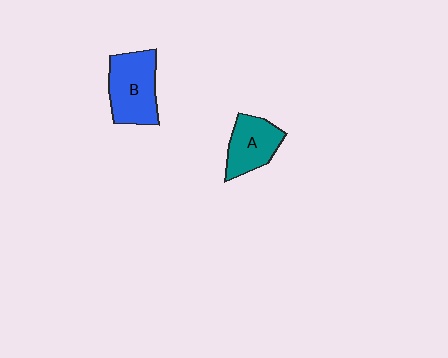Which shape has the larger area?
Shape B (blue).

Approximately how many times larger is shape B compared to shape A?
Approximately 1.3 times.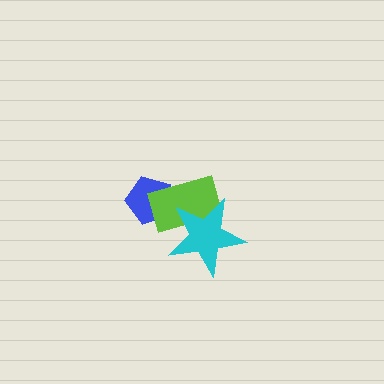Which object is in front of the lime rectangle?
The cyan star is in front of the lime rectangle.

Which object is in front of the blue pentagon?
The lime rectangle is in front of the blue pentagon.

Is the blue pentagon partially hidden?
Yes, it is partially covered by another shape.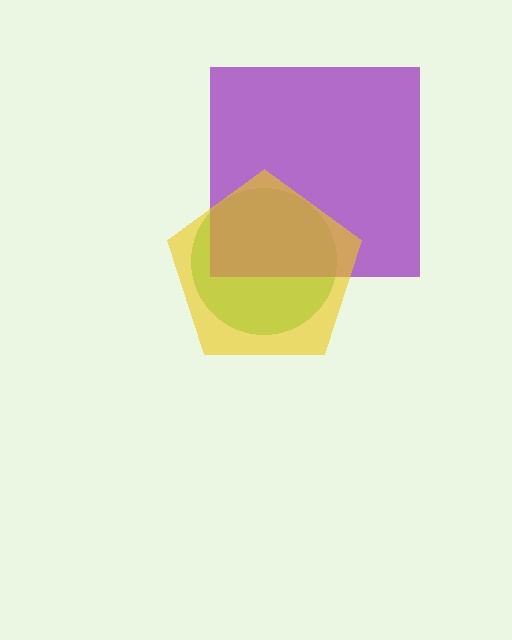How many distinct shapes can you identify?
There are 3 distinct shapes: a green circle, a purple square, a yellow pentagon.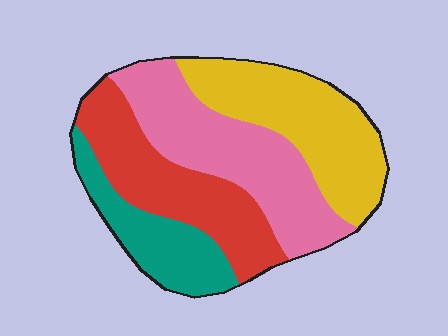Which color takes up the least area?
Teal, at roughly 15%.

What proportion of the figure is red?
Red takes up about one quarter (1/4) of the figure.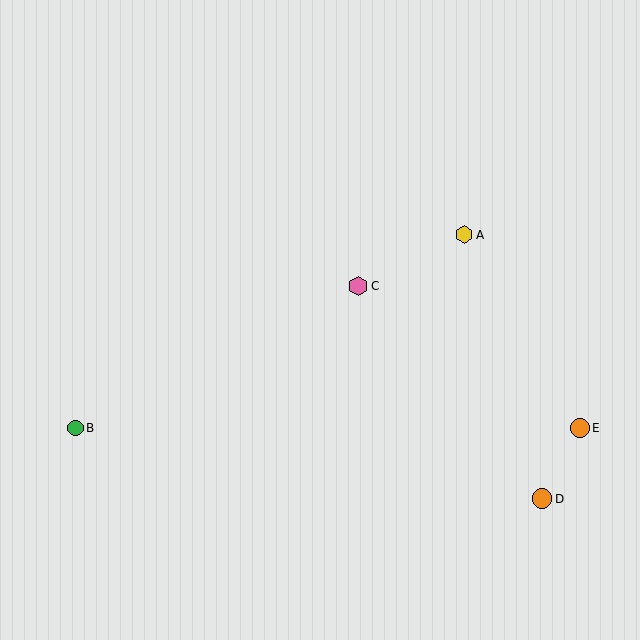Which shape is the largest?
The pink hexagon (labeled C) is the largest.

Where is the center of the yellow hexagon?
The center of the yellow hexagon is at (464, 235).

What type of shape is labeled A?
Shape A is a yellow hexagon.